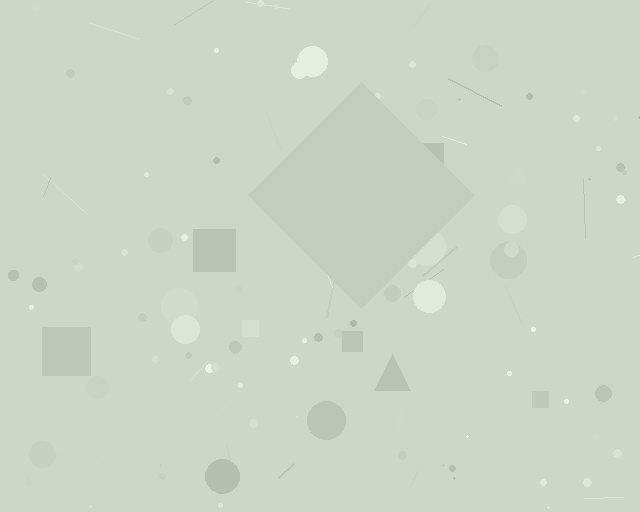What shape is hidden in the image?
A diamond is hidden in the image.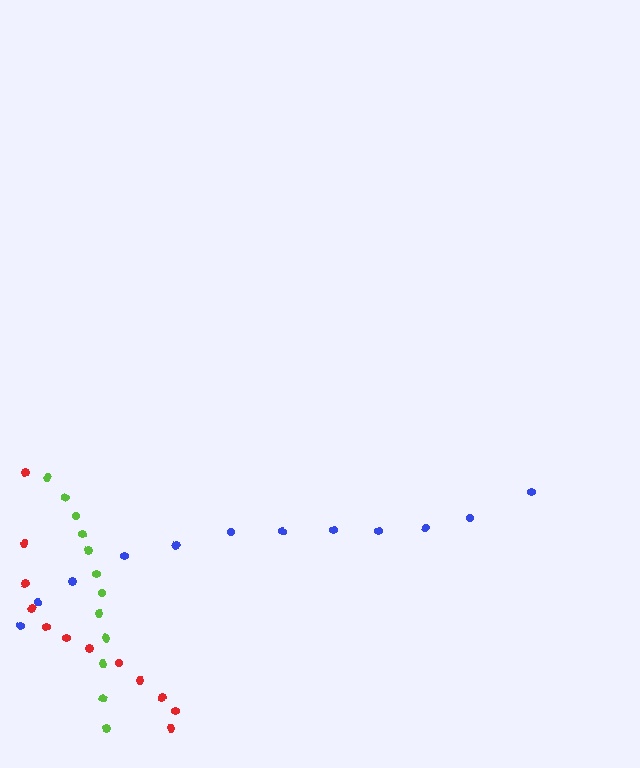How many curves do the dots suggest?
There are 3 distinct paths.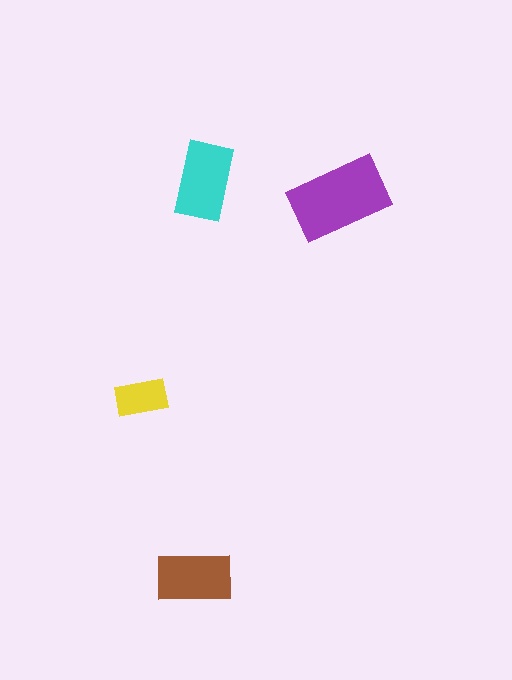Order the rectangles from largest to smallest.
the purple one, the cyan one, the brown one, the yellow one.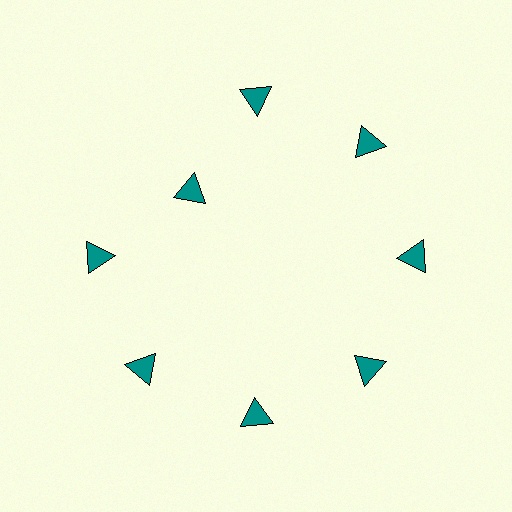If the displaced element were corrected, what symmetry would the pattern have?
It would have 8-fold rotational symmetry — the pattern would map onto itself every 45 degrees.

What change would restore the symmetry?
The symmetry would be restored by moving it outward, back onto the ring so that all 8 triangles sit at equal angles and equal distance from the center.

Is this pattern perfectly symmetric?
No. The 8 teal triangles are arranged in a ring, but one element near the 10 o'clock position is pulled inward toward the center, breaking the 8-fold rotational symmetry.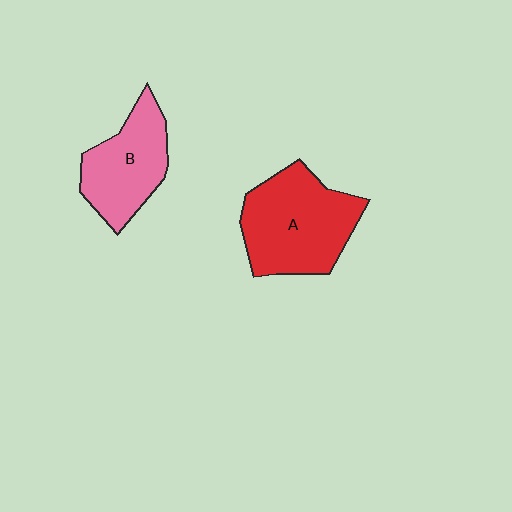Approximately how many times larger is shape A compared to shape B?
Approximately 1.3 times.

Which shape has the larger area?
Shape A (red).